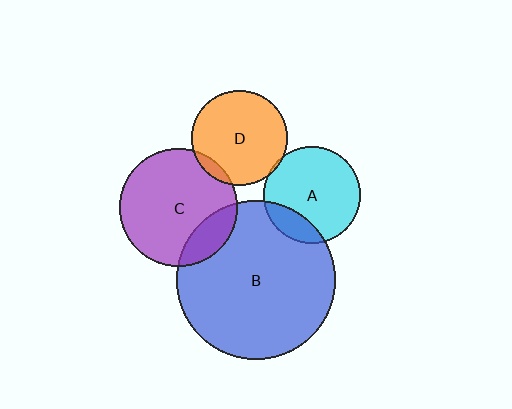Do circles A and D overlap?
Yes.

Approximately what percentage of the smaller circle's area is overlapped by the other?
Approximately 5%.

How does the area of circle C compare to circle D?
Approximately 1.5 times.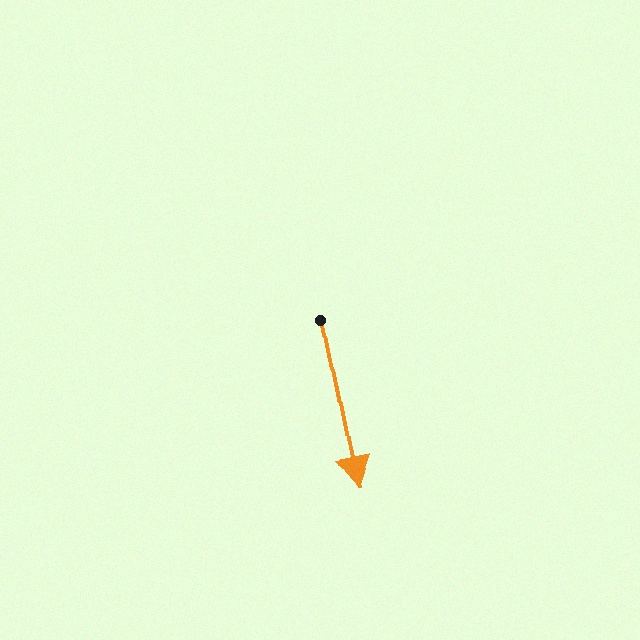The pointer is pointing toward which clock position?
Roughly 6 o'clock.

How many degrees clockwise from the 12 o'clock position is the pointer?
Approximately 168 degrees.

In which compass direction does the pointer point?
South.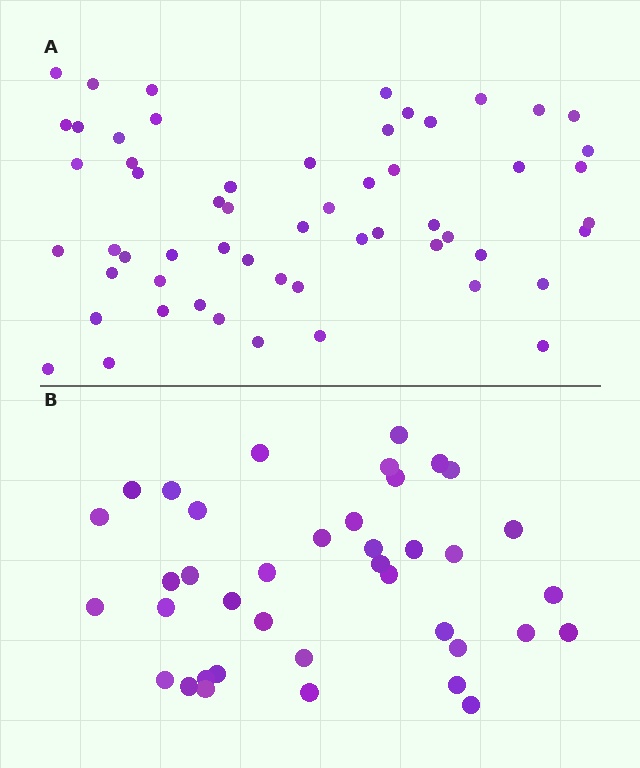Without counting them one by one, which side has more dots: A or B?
Region A (the top region) has more dots.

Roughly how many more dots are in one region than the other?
Region A has approximately 20 more dots than region B.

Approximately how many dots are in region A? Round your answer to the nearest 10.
About 60 dots. (The exact count is 57, which rounds to 60.)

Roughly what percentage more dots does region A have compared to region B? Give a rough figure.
About 45% more.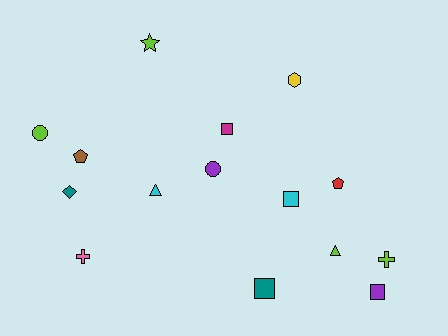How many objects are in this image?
There are 15 objects.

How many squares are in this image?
There are 4 squares.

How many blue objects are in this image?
There are no blue objects.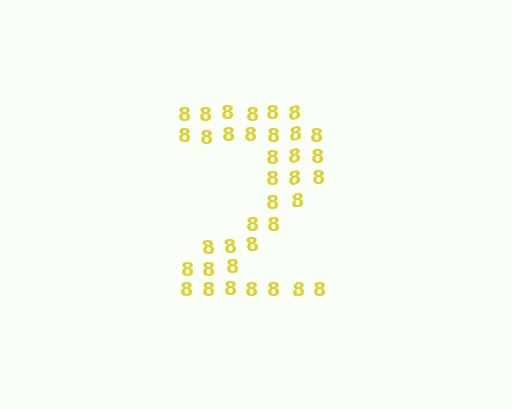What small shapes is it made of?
It is made of small digit 8's.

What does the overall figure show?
The overall figure shows the digit 2.